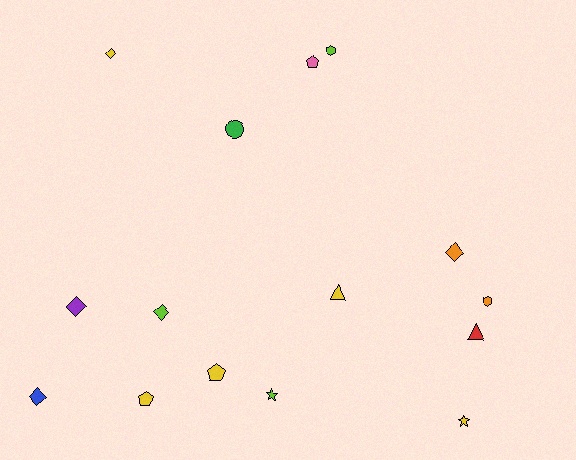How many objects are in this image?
There are 15 objects.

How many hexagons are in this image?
There are 2 hexagons.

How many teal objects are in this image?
There are no teal objects.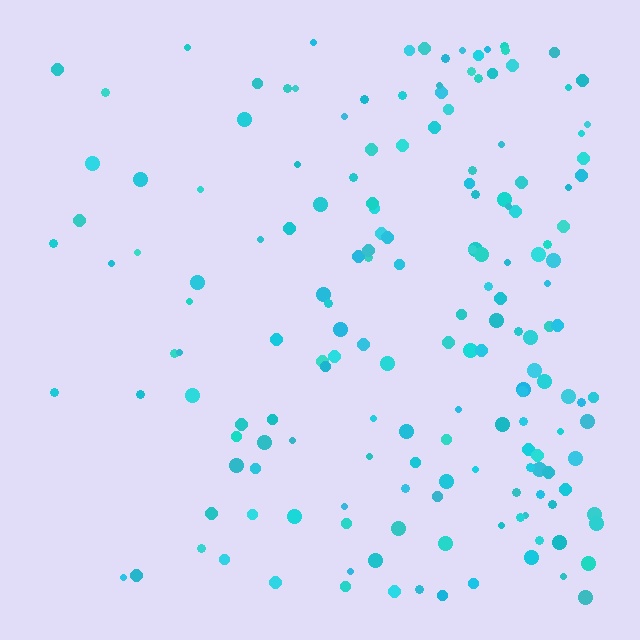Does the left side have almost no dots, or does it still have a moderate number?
Still a moderate number, just noticeably fewer than the right.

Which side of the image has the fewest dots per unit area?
The left.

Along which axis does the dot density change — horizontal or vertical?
Horizontal.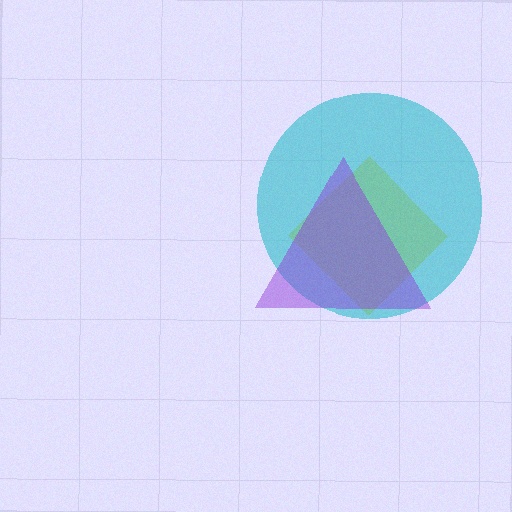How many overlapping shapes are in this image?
There are 3 overlapping shapes in the image.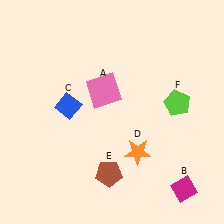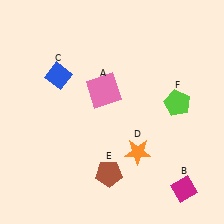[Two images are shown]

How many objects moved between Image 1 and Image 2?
1 object moved between the two images.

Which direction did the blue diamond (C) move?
The blue diamond (C) moved up.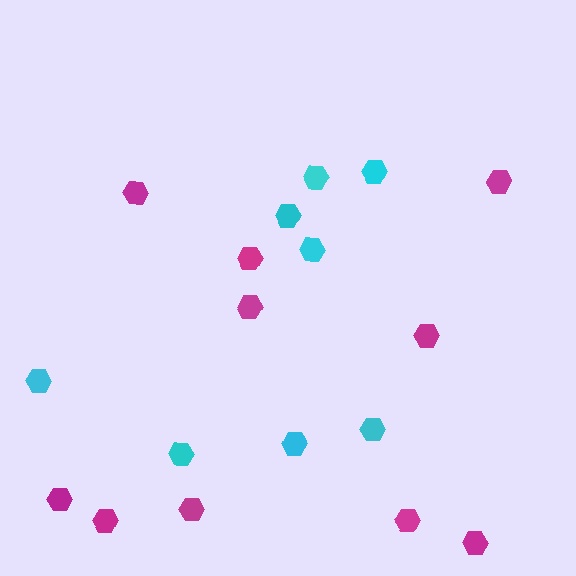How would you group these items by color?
There are 2 groups: one group of cyan hexagons (8) and one group of magenta hexagons (10).